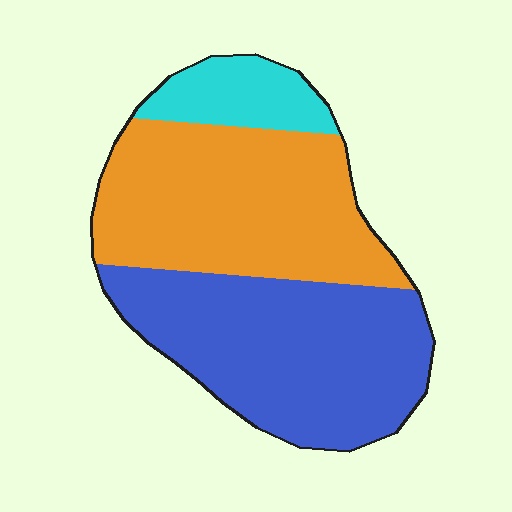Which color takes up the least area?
Cyan, at roughly 10%.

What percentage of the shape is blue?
Blue covers about 45% of the shape.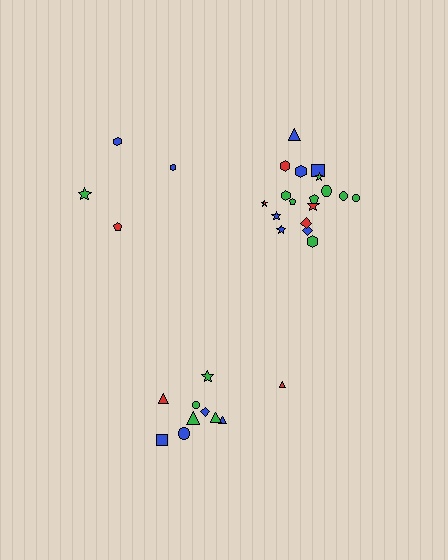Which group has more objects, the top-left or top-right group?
The top-right group.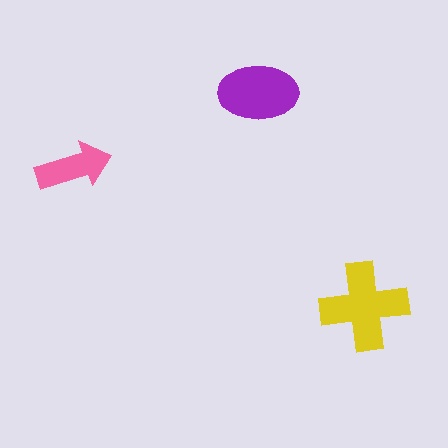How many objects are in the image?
There are 3 objects in the image.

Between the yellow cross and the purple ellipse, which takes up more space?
The yellow cross.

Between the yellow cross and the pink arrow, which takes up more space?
The yellow cross.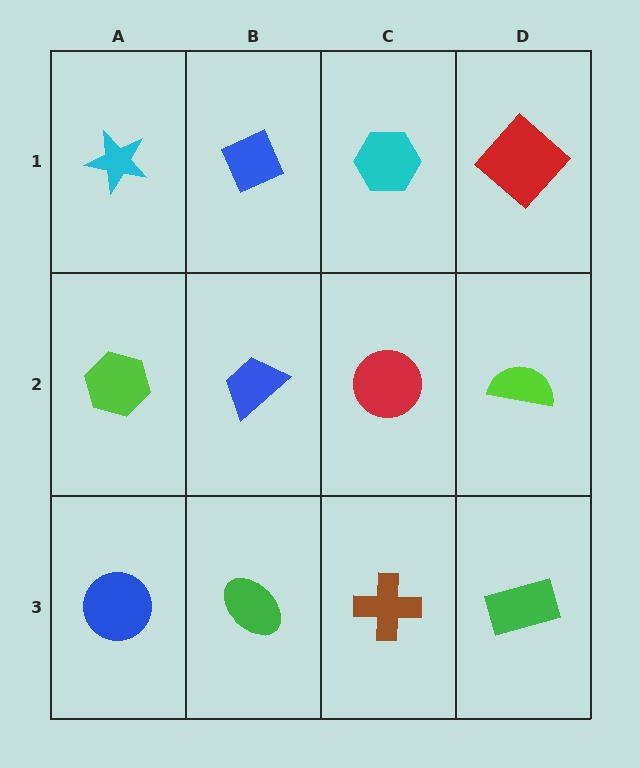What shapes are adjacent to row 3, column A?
A lime hexagon (row 2, column A), a green ellipse (row 3, column B).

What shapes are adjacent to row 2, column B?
A blue diamond (row 1, column B), a green ellipse (row 3, column B), a lime hexagon (row 2, column A), a red circle (row 2, column C).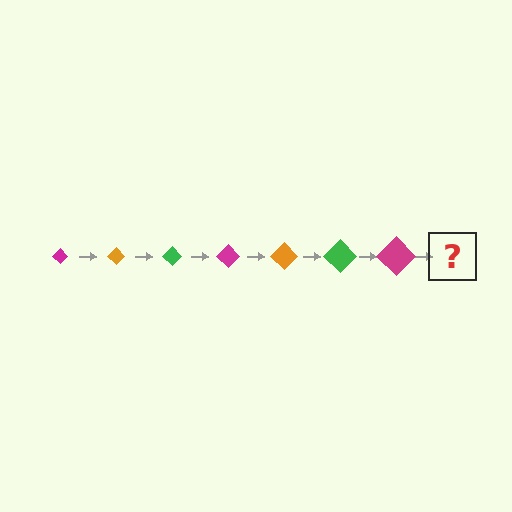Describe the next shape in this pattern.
It should be an orange diamond, larger than the previous one.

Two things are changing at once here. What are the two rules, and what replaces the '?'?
The two rules are that the diamond grows larger each step and the color cycles through magenta, orange, and green. The '?' should be an orange diamond, larger than the previous one.